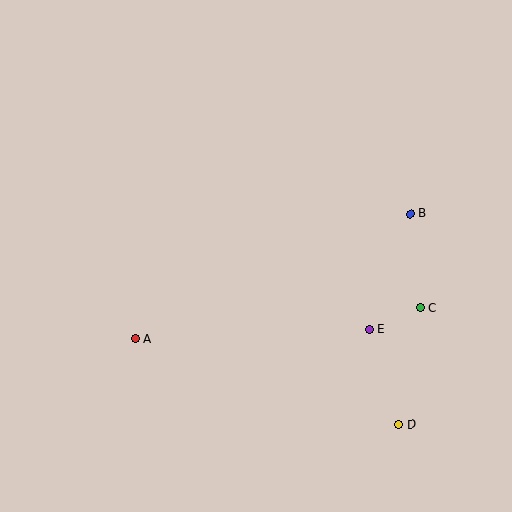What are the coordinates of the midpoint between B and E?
The midpoint between B and E is at (390, 271).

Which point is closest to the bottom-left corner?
Point A is closest to the bottom-left corner.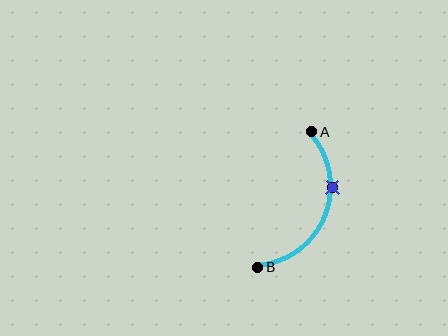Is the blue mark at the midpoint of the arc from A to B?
No. The blue mark lies on the arc but is closer to endpoint A. The arc midpoint would be at the point on the curve equidistant along the arc from both A and B.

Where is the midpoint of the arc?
The arc midpoint is the point on the curve farthest from the straight line joining A and B. It sits to the right of that line.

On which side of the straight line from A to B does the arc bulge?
The arc bulges to the right of the straight line connecting A and B.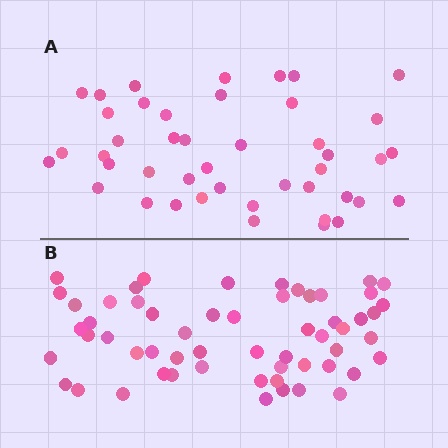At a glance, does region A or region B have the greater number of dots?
Region B (the bottom region) has more dots.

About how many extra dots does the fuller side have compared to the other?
Region B has approximately 15 more dots than region A.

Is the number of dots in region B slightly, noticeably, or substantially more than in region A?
Region B has noticeably more, but not dramatically so. The ratio is roughly 1.3 to 1.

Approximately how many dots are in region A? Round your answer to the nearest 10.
About 40 dots. (The exact count is 44, which rounds to 40.)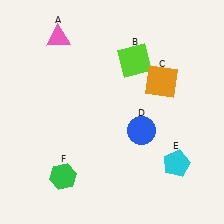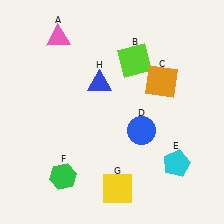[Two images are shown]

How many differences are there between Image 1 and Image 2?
There are 2 differences between the two images.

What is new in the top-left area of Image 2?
A blue triangle (H) was added in the top-left area of Image 2.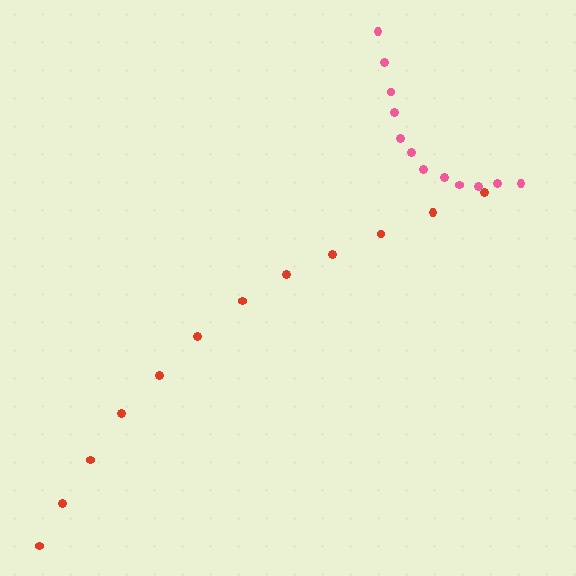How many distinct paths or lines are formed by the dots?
There are 2 distinct paths.